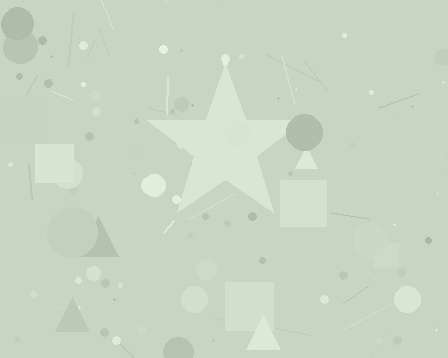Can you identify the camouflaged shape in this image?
The camouflaged shape is a star.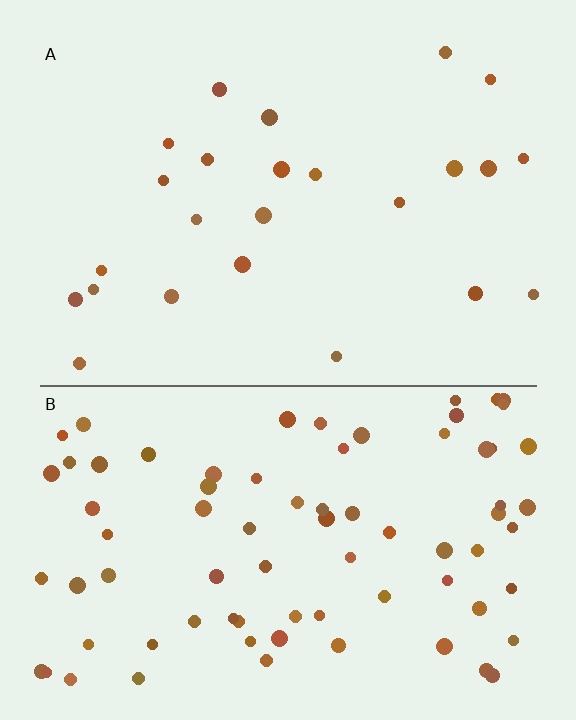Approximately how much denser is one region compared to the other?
Approximately 3.2× — region B over region A.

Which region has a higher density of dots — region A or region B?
B (the bottom).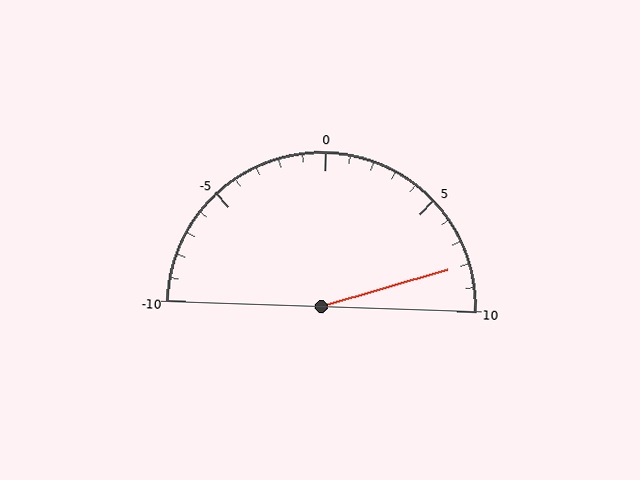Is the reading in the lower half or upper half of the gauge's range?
The reading is in the upper half of the range (-10 to 10).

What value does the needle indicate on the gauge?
The needle indicates approximately 8.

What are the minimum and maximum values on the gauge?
The gauge ranges from -10 to 10.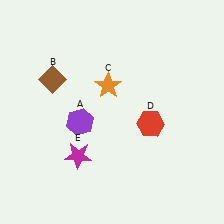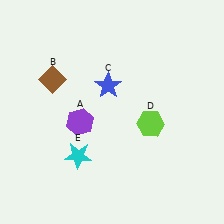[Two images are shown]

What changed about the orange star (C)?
In Image 1, C is orange. In Image 2, it changed to blue.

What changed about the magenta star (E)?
In Image 1, E is magenta. In Image 2, it changed to cyan.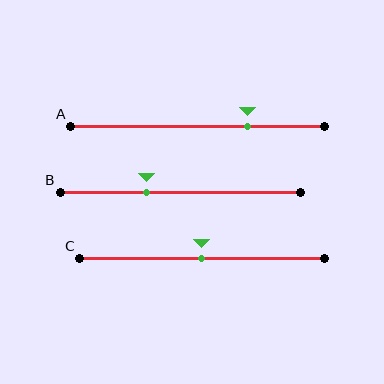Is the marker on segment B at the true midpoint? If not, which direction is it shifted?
No, the marker on segment B is shifted to the left by about 14% of the segment length.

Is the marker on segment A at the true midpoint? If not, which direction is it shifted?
No, the marker on segment A is shifted to the right by about 20% of the segment length.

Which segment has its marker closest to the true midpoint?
Segment C has its marker closest to the true midpoint.